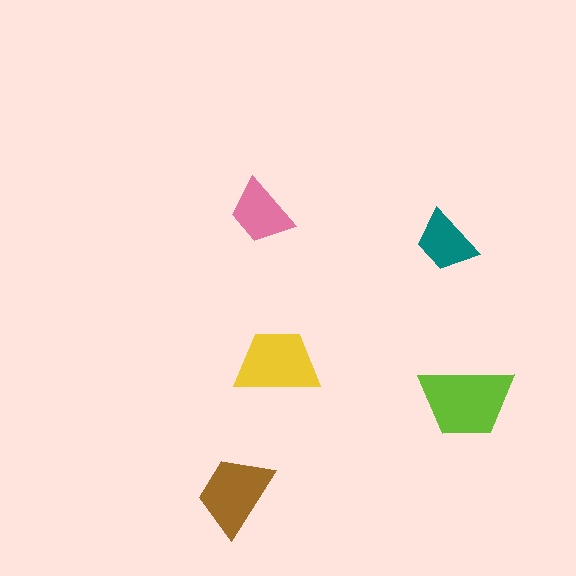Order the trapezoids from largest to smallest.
the lime one, the yellow one, the brown one, the pink one, the teal one.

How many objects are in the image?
There are 5 objects in the image.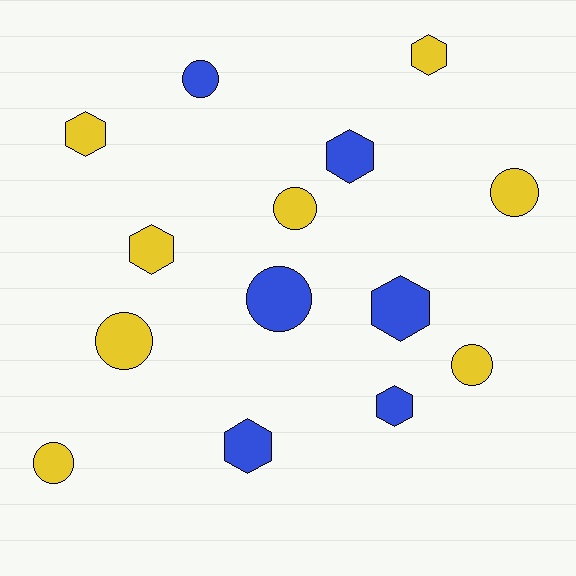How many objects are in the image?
There are 14 objects.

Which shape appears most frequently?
Circle, with 7 objects.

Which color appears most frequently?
Yellow, with 8 objects.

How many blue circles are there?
There are 2 blue circles.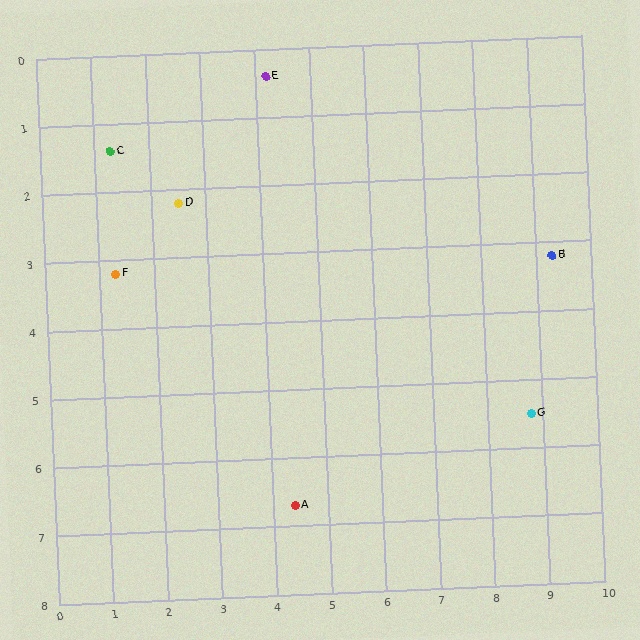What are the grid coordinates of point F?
Point F is at approximately (1.3, 3.2).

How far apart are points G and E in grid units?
Points G and E are about 6.9 grid units apart.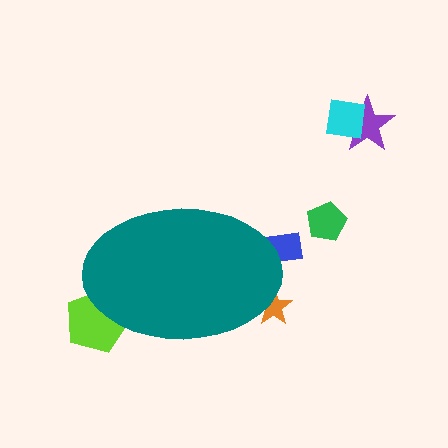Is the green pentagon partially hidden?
No, the green pentagon is fully visible.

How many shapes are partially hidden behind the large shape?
3 shapes are partially hidden.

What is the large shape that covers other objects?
A teal ellipse.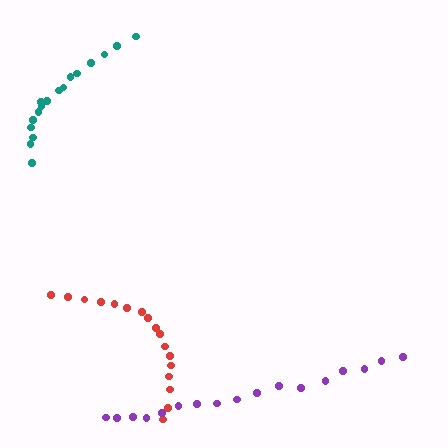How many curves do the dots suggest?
There are 3 distinct paths.